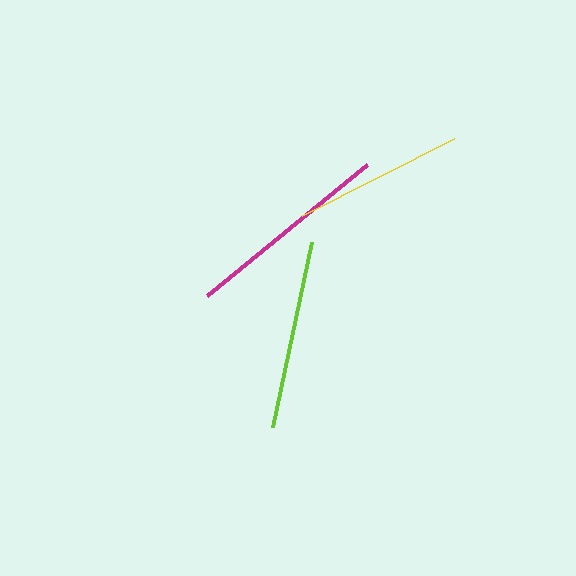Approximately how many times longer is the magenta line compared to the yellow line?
The magenta line is approximately 1.2 times the length of the yellow line.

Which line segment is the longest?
The magenta line is the longest at approximately 207 pixels.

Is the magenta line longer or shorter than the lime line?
The magenta line is longer than the lime line.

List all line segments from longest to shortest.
From longest to shortest: magenta, lime, yellow.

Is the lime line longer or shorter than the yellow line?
The lime line is longer than the yellow line.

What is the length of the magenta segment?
The magenta segment is approximately 207 pixels long.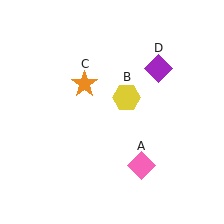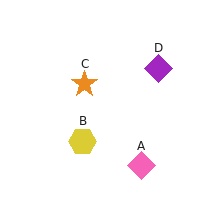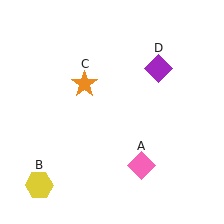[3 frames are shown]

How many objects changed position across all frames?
1 object changed position: yellow hexagon (object B).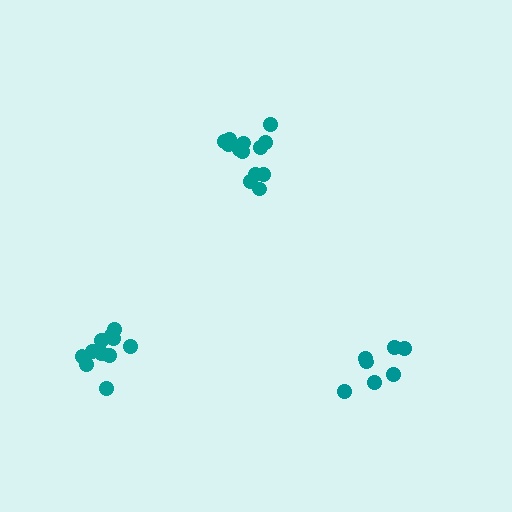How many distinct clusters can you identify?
There are 3 distinct clusters.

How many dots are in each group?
Group 1: 7 dots, Group 2: 13 dots, Group 3: 11 dots (31 total).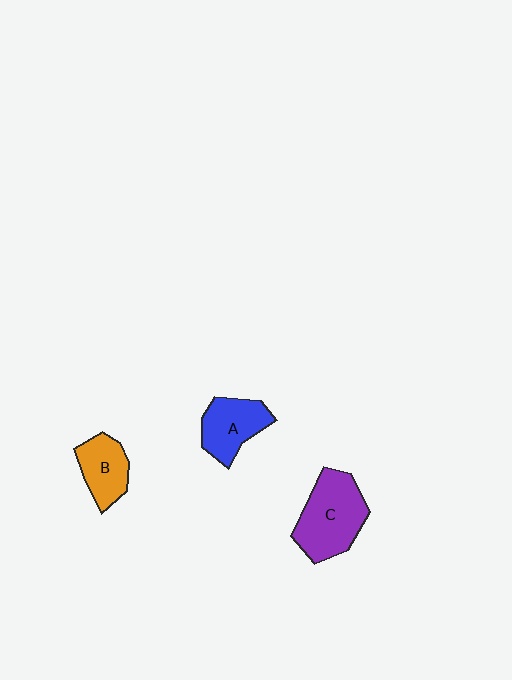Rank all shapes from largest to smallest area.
From largest to smallest: C (purple), A (blue), B (orange).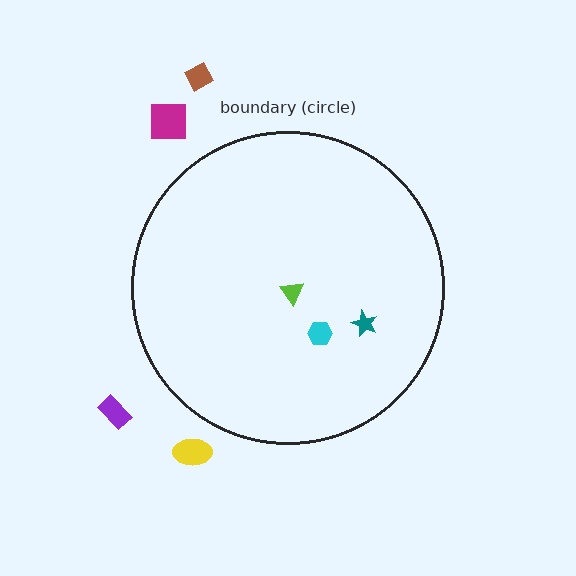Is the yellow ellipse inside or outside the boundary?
Outside.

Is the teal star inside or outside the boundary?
Inside.